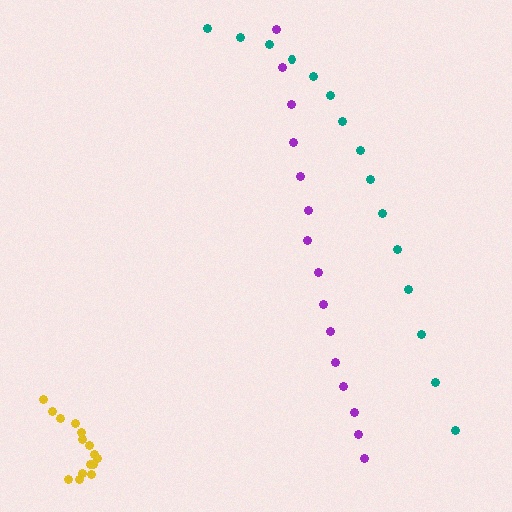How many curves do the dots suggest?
There are 3 distinct paths.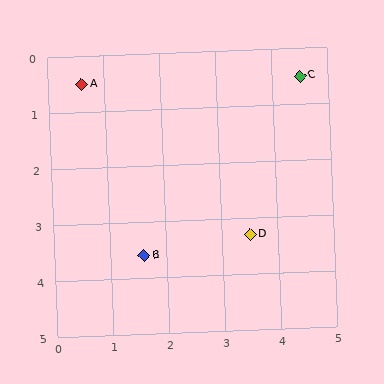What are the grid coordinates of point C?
Point C is at approximately (4.5, 0.5).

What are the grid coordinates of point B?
Point B is at approximately (1.6, 3.6).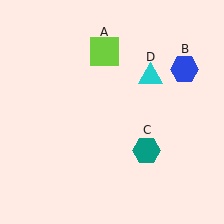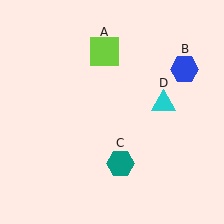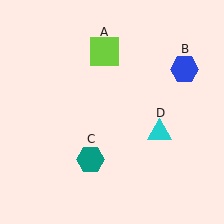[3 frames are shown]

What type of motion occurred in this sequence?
The teal hexagon (object C), cyan triangle (object D) rotated clockwise around the center of the scene.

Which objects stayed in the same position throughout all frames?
Lime square (object A) and blue hexagon (object B) remained stationary.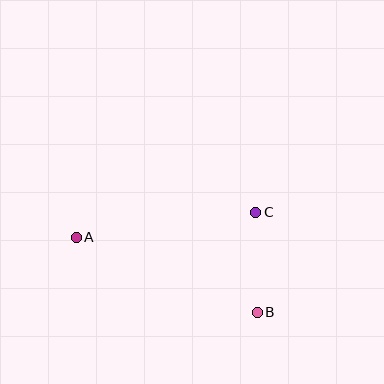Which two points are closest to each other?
Points B and C are closest to each other.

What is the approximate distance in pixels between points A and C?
The distance between A and C is approximately 181 pixels.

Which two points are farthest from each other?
Points A and B are farthest from each other.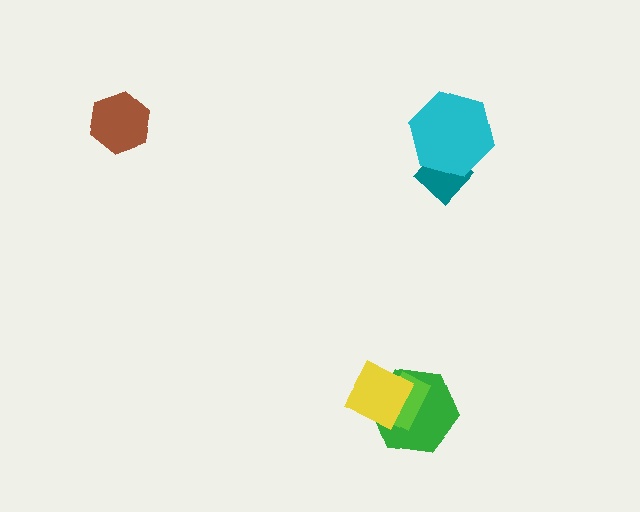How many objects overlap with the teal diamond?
1 object overlaps with the teal diamond.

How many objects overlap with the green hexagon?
2 objects overlap with the green hexagon.